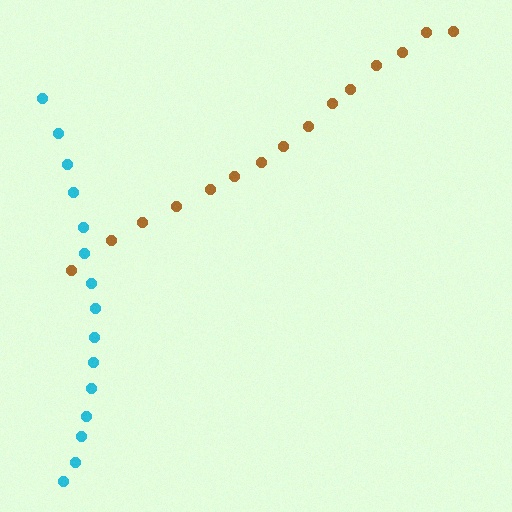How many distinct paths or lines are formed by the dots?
There are 2 distinct paths.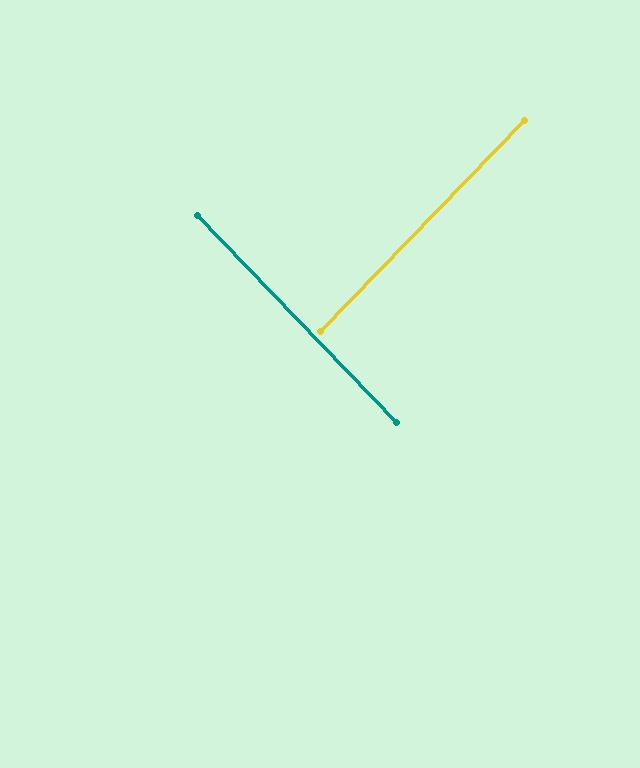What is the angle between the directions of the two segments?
Approximately 88 degrees.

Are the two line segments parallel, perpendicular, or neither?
Perpendicular — they meet at approximately 88°.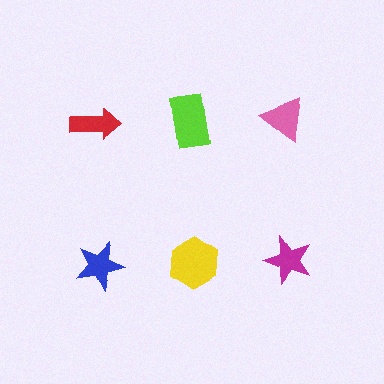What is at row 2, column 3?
A magenta star.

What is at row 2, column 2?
A yellow hexagon.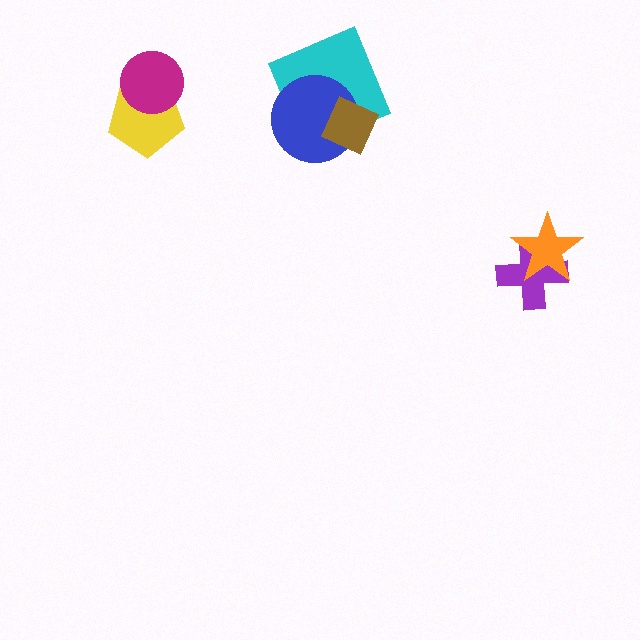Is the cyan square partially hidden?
Yes, it is partially covered by another shape.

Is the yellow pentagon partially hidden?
Yes, it is partially covered by another shape.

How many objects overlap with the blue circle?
2 objects overlap with the blue circle.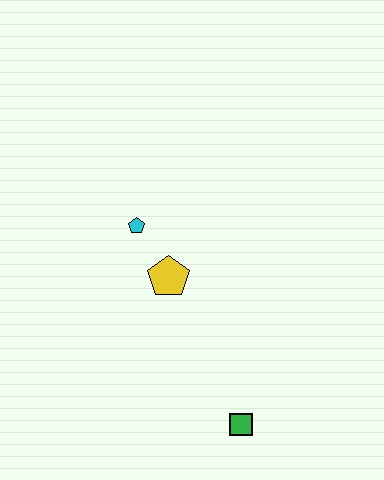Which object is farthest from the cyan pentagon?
The green square is farthest from the cyan pentagon.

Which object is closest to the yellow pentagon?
The cyan pentagon is closest to the yellow pentagon.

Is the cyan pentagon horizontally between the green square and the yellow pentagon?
No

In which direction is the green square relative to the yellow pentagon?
The green square is below the yellow pentagon.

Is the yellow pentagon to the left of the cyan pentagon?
No